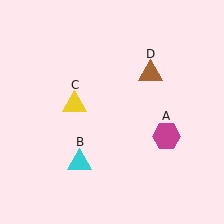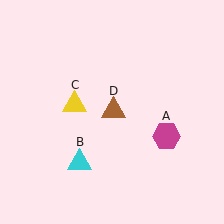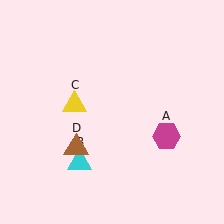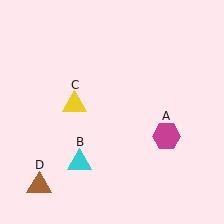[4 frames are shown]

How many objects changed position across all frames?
1 object changed position: brown triangle (object D).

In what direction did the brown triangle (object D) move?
The brown triangle (object D) moved down and to the left.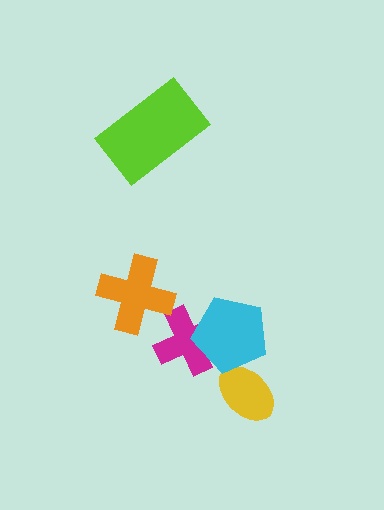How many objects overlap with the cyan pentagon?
2 objects overlap with the cyan pentagon.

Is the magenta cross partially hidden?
Yes, it is partially covered by another shape.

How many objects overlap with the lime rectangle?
0 objects overlap with the lime rectangle.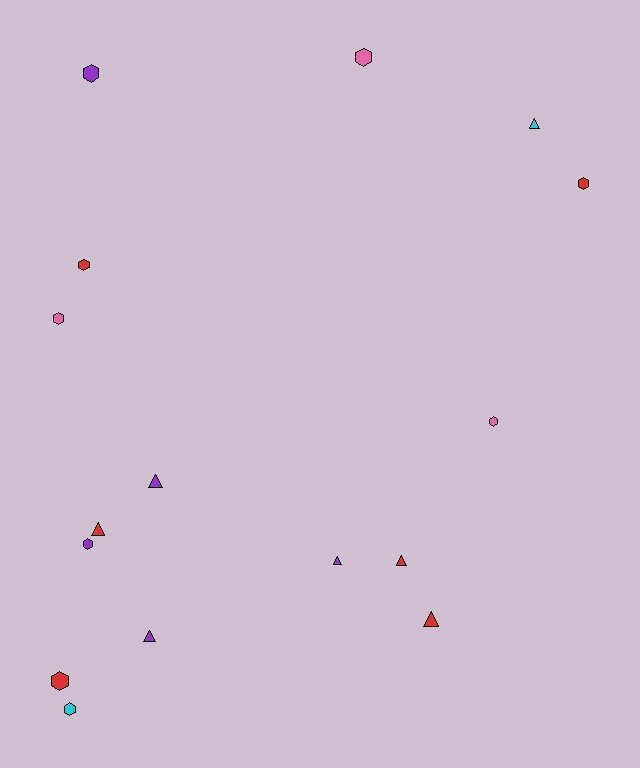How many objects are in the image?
There are 16 objects.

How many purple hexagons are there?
There are 2 purple hexagons.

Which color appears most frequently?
Red, with 6 objects.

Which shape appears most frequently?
Hexagon, with 9 objects.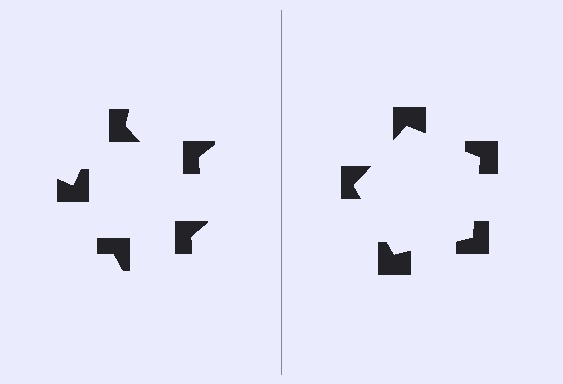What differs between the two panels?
The notched squares are positioned identically on both sides; only the wedge orientations differ. On the right they align to a pentagon; on the left they are misaligned.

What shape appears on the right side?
An illusory pentagon.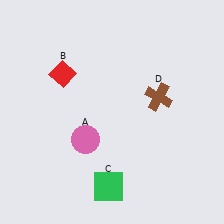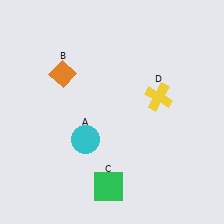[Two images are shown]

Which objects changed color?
A changed from pink to cyan. B changed from red to orange. D changed from brown to yellow.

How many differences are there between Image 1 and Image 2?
There are 3 differences between the two images.